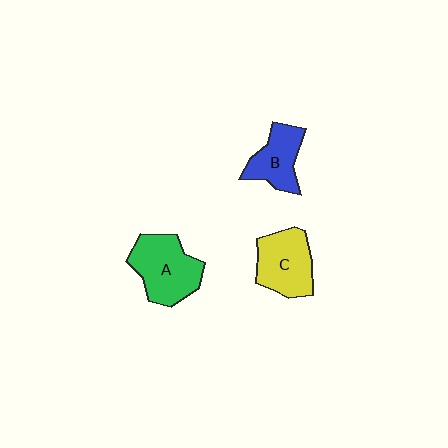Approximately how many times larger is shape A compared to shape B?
Approximately 1.4 times.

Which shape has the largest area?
Shape A (green).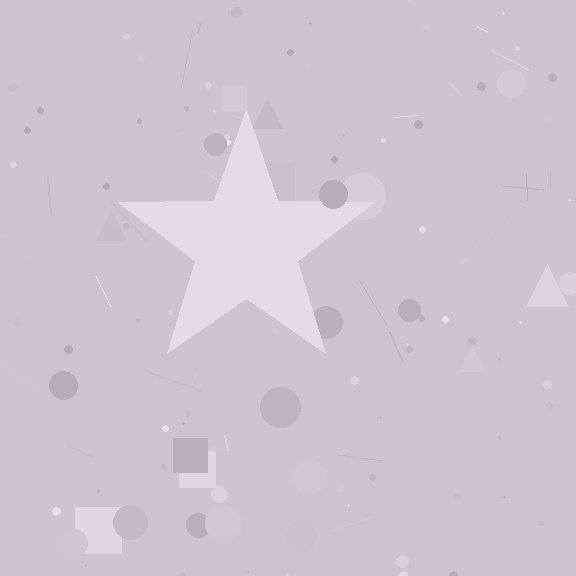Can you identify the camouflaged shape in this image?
The camouflaged shape is a star.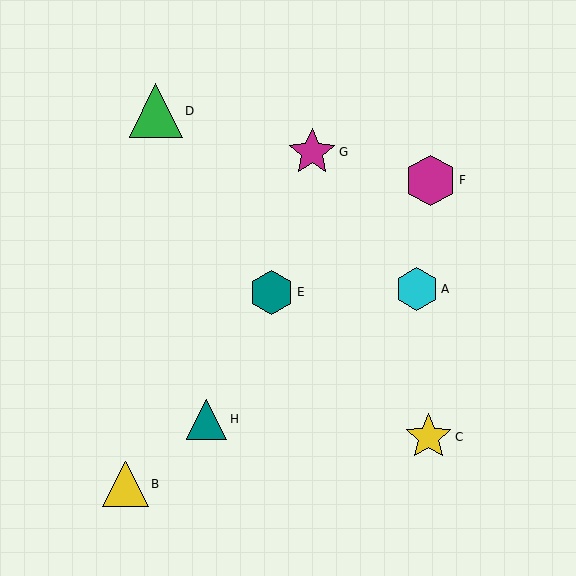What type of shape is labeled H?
Shape H is a teal triangle.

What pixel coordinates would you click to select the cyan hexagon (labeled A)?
Click at (417, 289) to select the cyan hexagon A.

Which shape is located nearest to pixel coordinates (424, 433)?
The yellow star (labeled C) at (428, 437) is nearest to that location.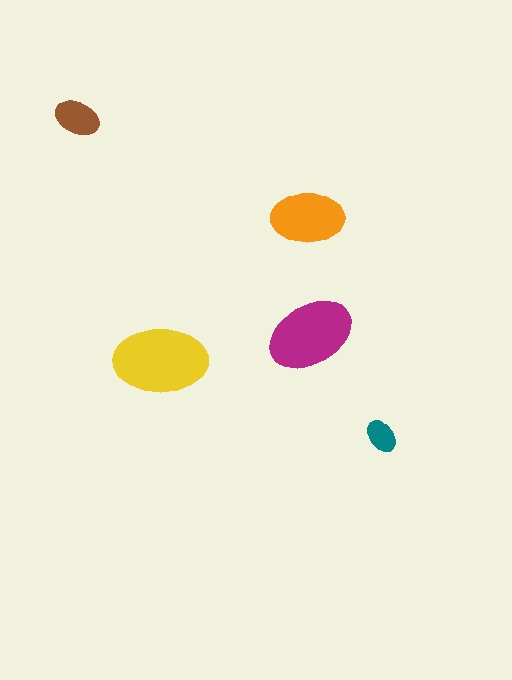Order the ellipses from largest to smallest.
the yellow one, the magenta one, the orange one, the brown one, the teal one.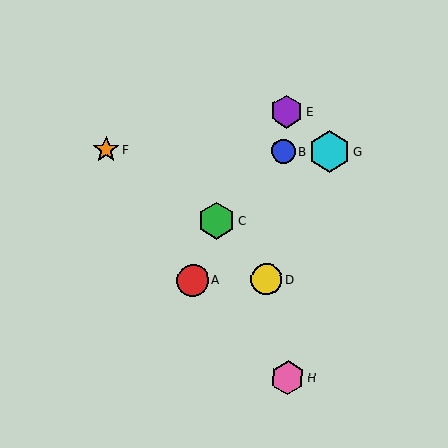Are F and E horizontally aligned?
No, F is at y≈149 and E is at y≈111.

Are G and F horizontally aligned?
Yes, both are at y≈152.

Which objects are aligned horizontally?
Objects B, F, G are aligned horizontally.